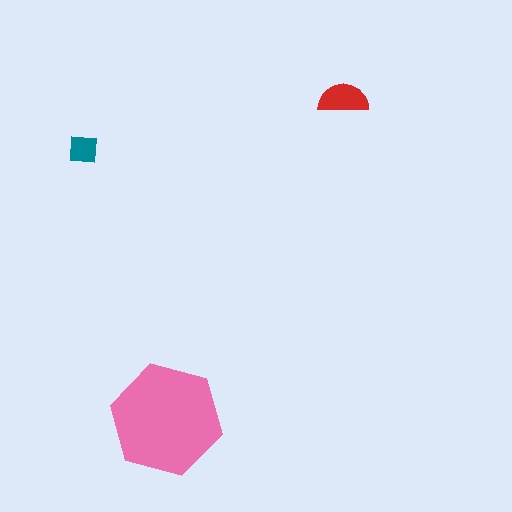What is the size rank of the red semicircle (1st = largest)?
2nd.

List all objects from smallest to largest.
The teal square, the red semicircle, the pink hexagon.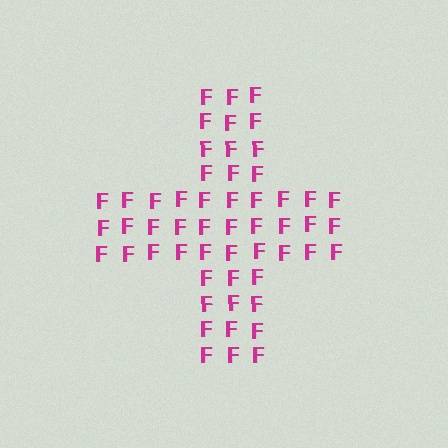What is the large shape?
The large shape is a cross.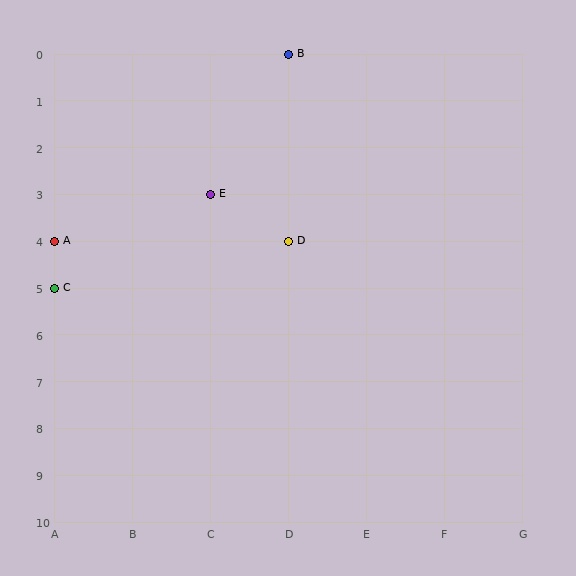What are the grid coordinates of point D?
Point D is at grid coordinates (D, 4).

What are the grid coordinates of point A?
Point A is at grid coordinates (A, 4).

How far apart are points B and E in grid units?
Points B and E are 1 column and 3 rows apart (about 3.2 grid units diagonally).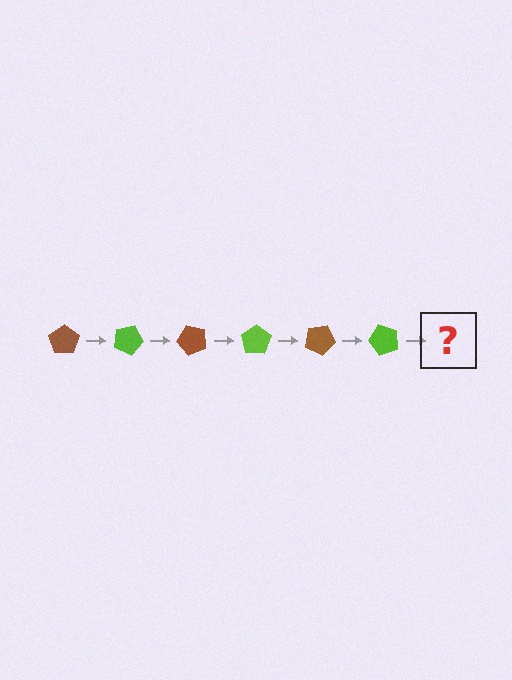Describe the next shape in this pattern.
It should be a brown pentagon, rotated 150 degrees from the start.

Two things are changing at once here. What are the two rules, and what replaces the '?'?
The two rules are that it rotates 25 degrees each step and the color cycles through brown and lime. The '?' should be a brown pentagon, rotated 150 degrees from the start.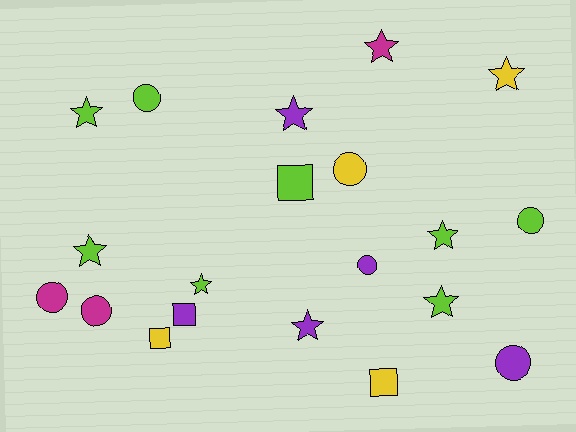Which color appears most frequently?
Lime, with 8 objects.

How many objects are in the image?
There are 20 objects.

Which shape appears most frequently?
Star, with 9 objects.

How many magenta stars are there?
There is 1 magenta star.